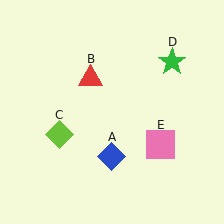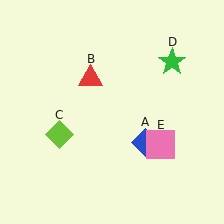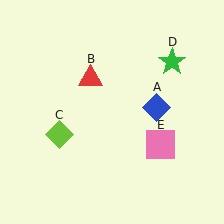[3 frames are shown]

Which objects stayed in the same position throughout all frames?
Red triangle (object B) and lime diamond (object C) and green star (object D) and pink square (object E) remained stationary.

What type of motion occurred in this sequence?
The blue diamond (object A) rotated counterclockwise around the center of the scene.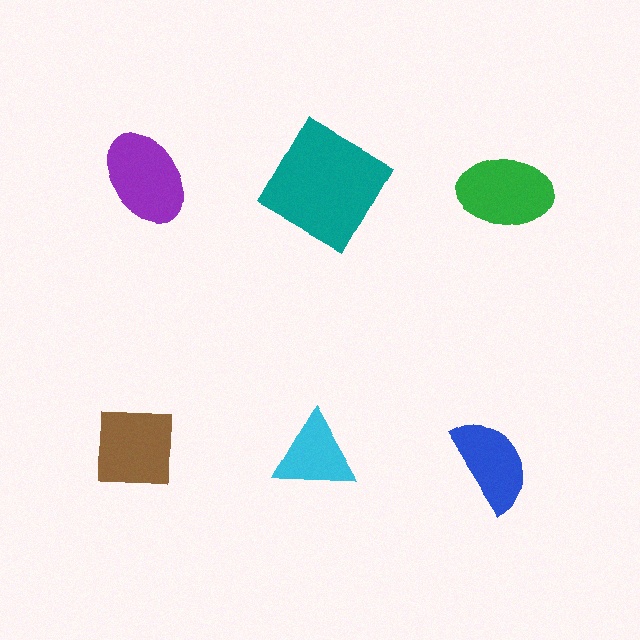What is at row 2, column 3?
A blue semicircle.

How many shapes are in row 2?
3 shapes.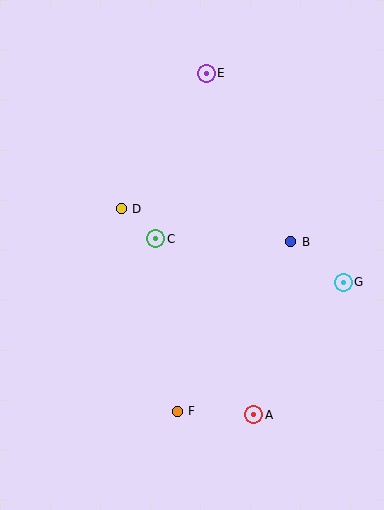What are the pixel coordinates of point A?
Point A is at (254, 415).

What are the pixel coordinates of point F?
Point F is at (177, 411).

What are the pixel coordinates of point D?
Point D is at (121, 209).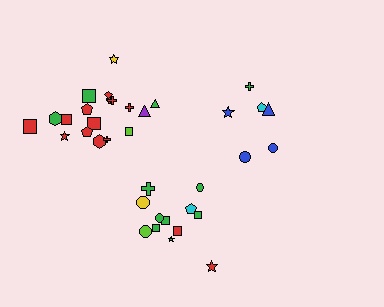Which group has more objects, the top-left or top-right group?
The top-left group.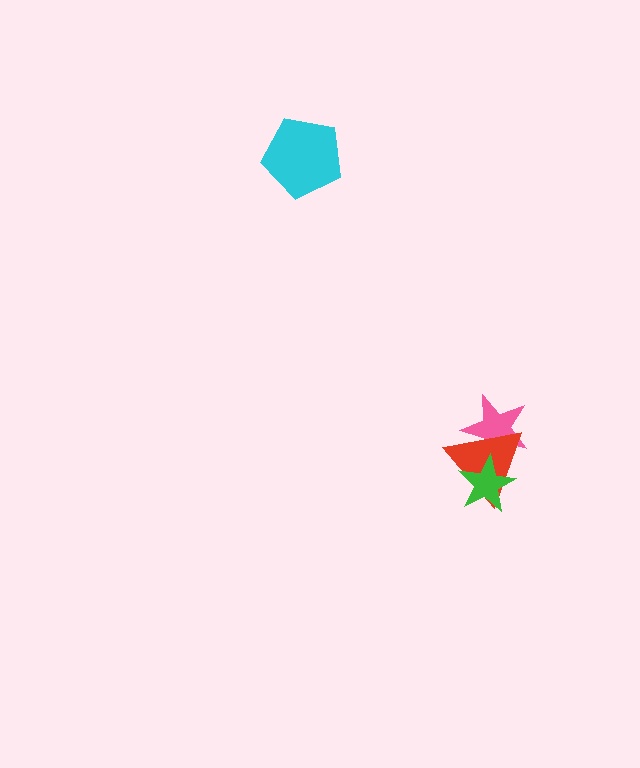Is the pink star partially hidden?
Yes, it is partially covered by another shape.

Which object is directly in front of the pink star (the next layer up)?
The red triangle is directly in front of the pink star.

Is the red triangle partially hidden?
Yes, it is partially covered by another shape.